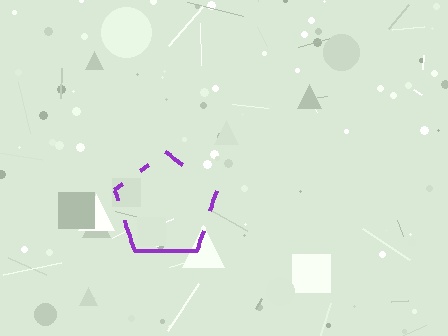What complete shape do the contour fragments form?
The contour fragments form a pentagon.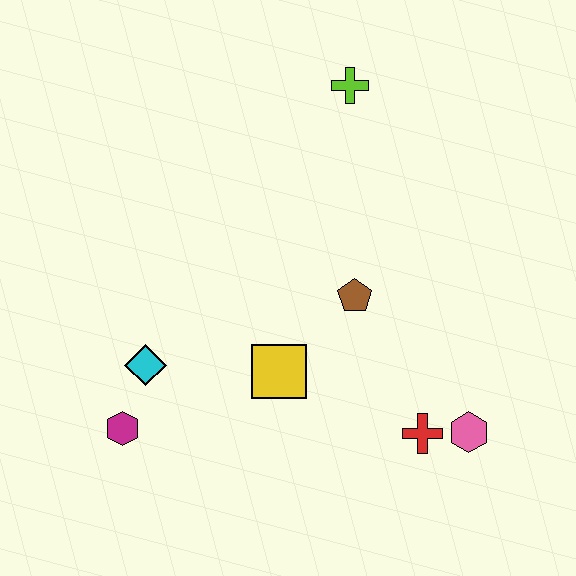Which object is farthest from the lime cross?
The magenta hexagon is farthest from the lime cross.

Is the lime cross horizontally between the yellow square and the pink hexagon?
Yes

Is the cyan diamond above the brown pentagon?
No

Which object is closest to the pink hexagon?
The red cross is closest to the pink hexagon.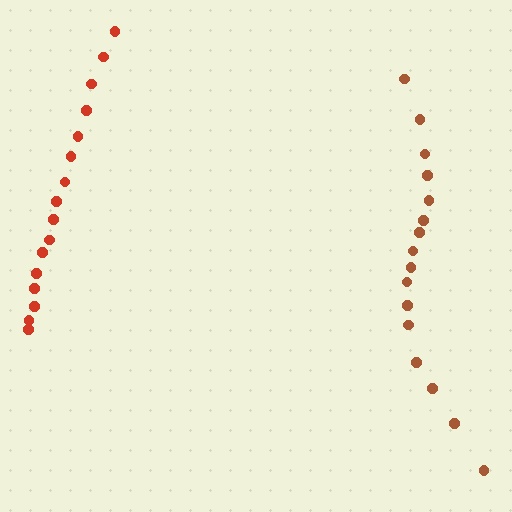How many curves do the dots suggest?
There are 2 distinct paths.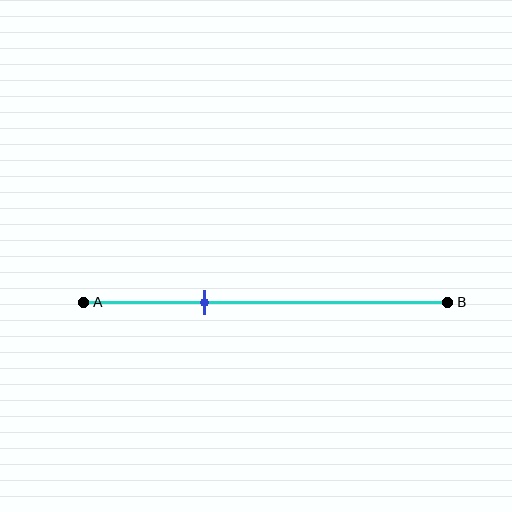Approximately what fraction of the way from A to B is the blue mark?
The blue mark is approximately 35% of the way from A to B.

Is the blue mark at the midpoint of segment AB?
No, the mark is at about 35% from A, not at the 50% midpoint.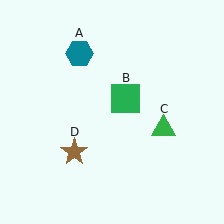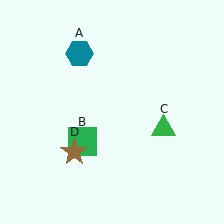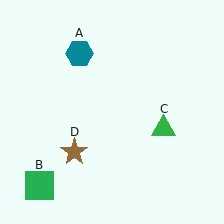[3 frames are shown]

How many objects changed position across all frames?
1 object changed position: green square (object B).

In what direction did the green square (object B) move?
The green square (object B) moved down and to the left.